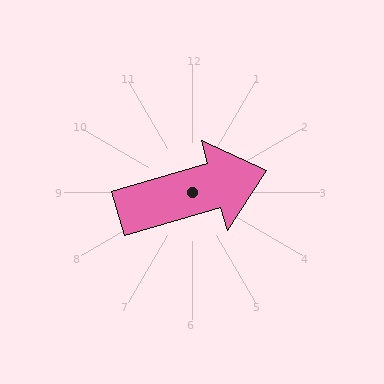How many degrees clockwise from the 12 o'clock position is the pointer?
Approximately 74 degrees.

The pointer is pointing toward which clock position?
Roughly 2 o'clock.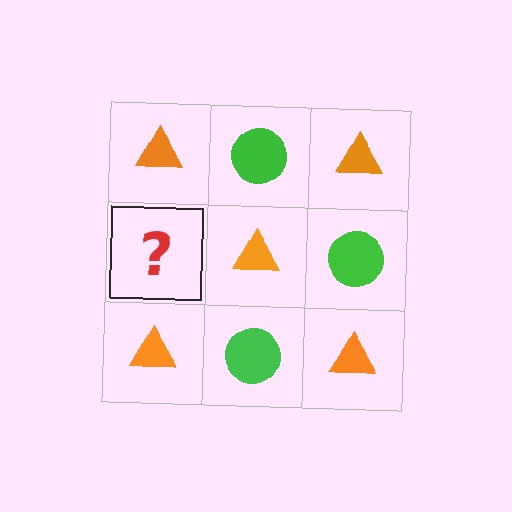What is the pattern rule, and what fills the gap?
The rule is that it alternates orange triangle and green circle in a checkerboard pattern. The gap should be filled with a green circle.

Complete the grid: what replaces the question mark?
The question mark should be replaced with a green circle.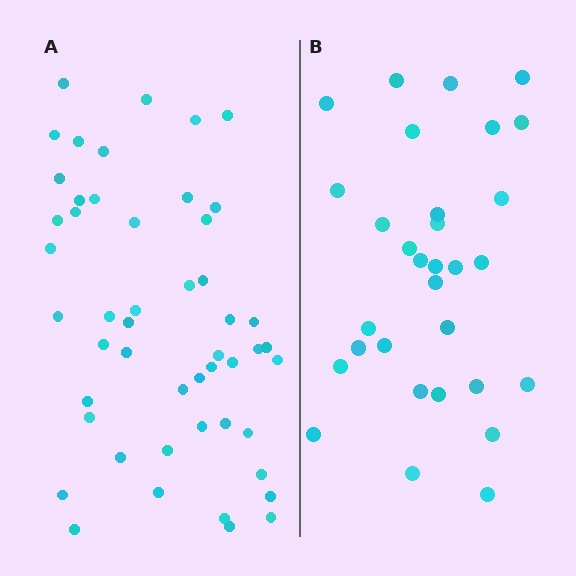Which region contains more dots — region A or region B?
Region A (the left region) has more dots.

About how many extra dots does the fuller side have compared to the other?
Region A has approximately 20 more dots than region B.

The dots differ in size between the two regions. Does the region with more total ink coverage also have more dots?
No. Region B has more total ink coverage because its dots are larger, but region A actually contains more individual dots. Total area can be misleading — the number of items is what matters here.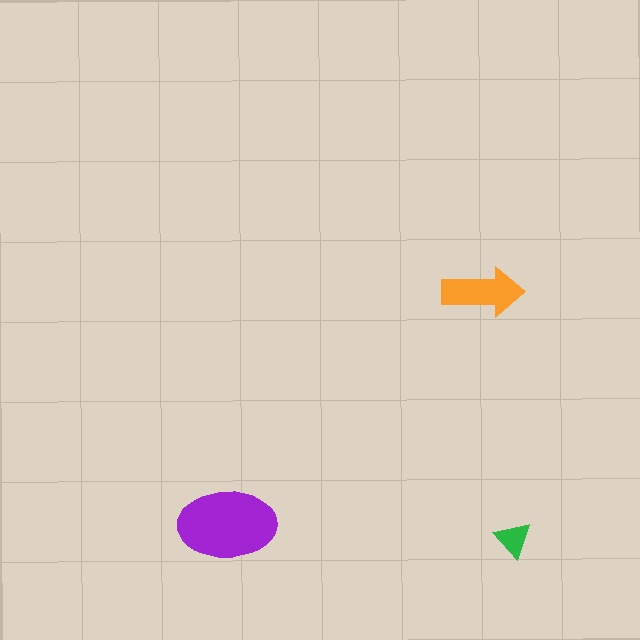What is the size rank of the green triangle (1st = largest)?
3rd.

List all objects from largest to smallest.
The purple ellipse, the orange arrow, the green triangle.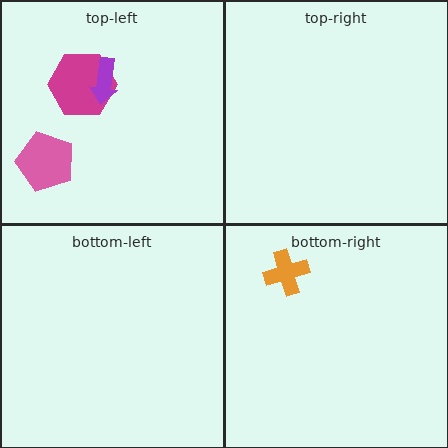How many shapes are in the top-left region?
3.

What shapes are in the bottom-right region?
The orange cross.